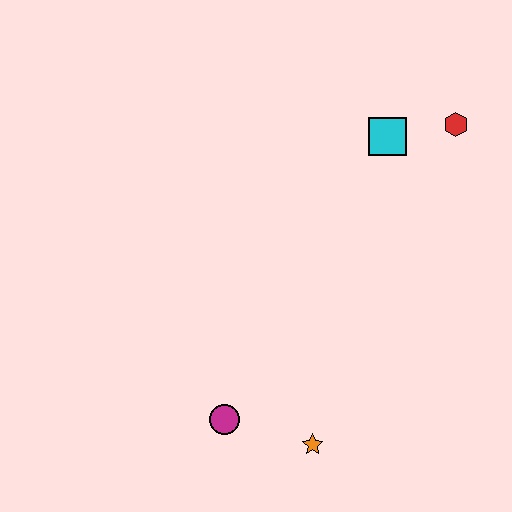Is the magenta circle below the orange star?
No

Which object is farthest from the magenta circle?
The red hexagon is farthest from the magenta circle.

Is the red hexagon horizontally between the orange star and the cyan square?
No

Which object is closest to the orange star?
The magenta circle is closest to the orange star.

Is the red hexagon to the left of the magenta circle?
No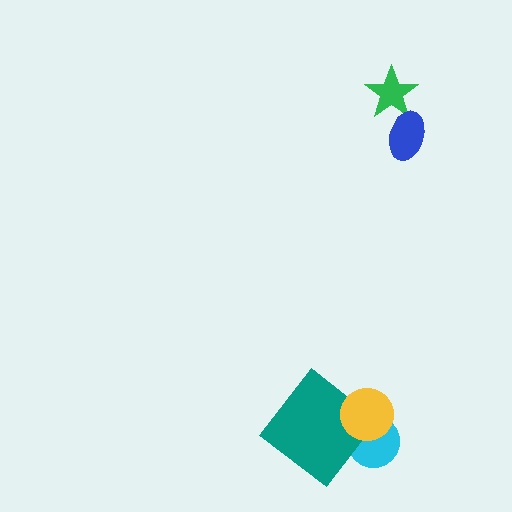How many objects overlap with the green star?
1 object overlaps with the green star.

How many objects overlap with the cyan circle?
2 objects overlap with the cyan circle.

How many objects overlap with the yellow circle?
2 objects overlap with the yellow circle.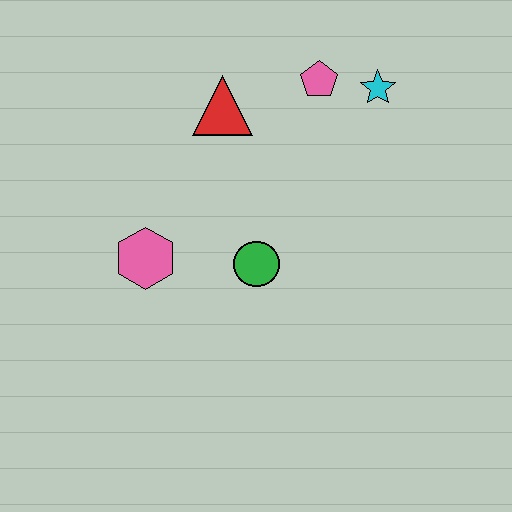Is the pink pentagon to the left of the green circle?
No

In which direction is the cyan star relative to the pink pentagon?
The cyan star is to the right of the pink pentagon.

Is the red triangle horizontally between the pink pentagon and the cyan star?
No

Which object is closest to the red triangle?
The pink pentagon is closest to the red triangle.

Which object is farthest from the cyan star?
The pink hexagon is farthest from the cyan star.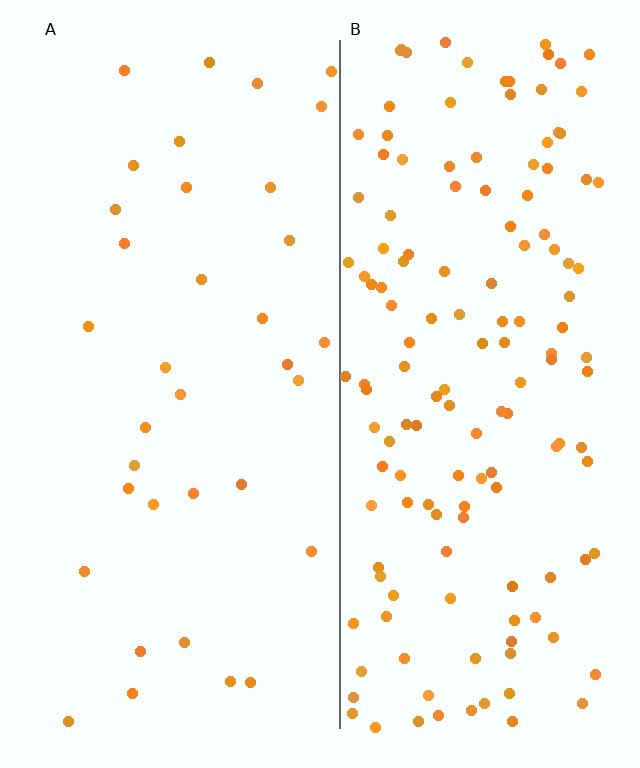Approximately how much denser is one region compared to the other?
Approximately 4.2× — region B over region A.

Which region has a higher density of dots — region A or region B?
B (the right).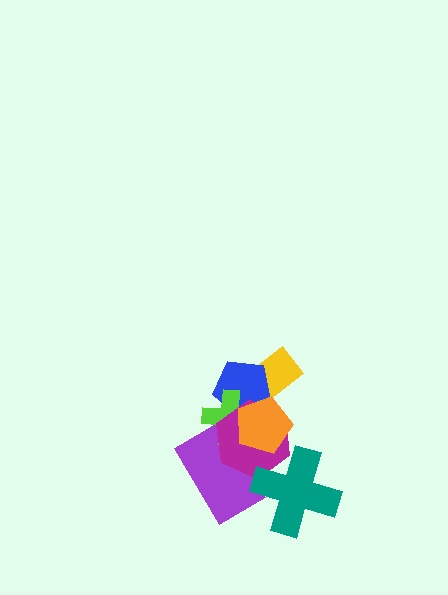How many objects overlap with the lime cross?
4 objects overlap with the lime cross.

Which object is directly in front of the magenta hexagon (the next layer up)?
The teal cross is directly in front of the magenta hexagon.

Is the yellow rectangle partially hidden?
Yes, it is partially covered by another shape.